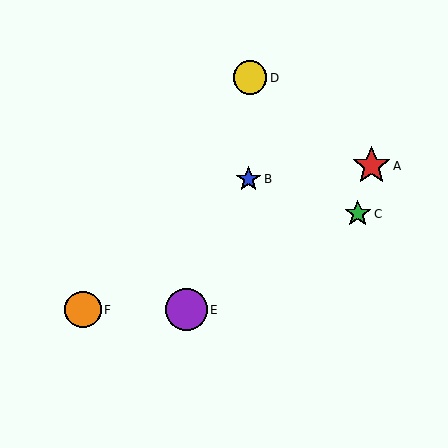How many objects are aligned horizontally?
2 objects (E, F) are aligned horizontally.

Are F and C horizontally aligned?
No, F is at y≈310 and C is at y≈214.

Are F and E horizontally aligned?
Yes, both are at y≈310.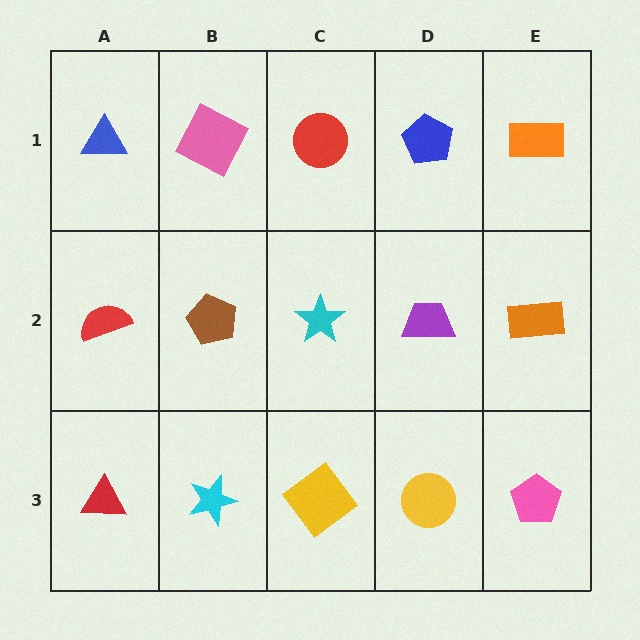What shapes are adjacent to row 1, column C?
A cyan star (row 2, column C), a pink square (row 1, column B), a blue pentagon (row 1, column D).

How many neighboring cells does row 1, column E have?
2.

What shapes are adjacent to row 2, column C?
A red circle (row 1, column C), a yellow diamond (row 3, column C), a brown pentagon (row 2, column B), a purple trapezoid (row 2, column D).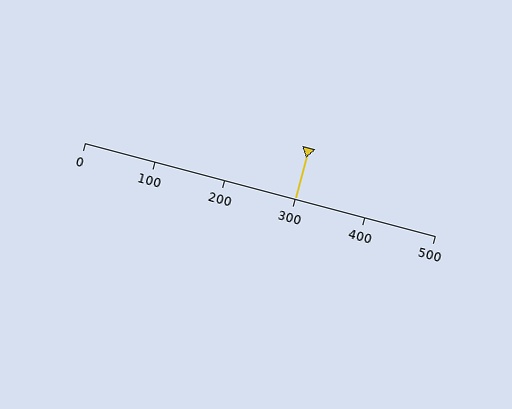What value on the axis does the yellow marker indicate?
The marker indicates approximately 300.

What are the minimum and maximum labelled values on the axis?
The axis runs from 0 to 500.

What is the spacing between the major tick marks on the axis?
The major ticks are spaced 100 apart.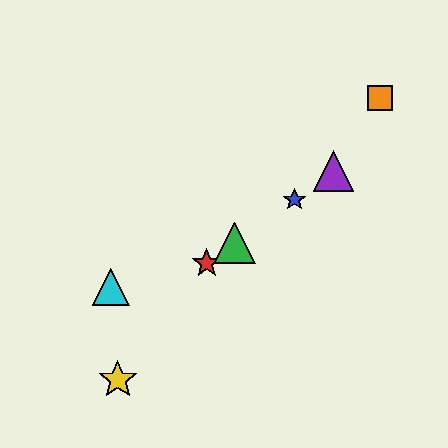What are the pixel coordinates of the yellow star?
The yellow star is at (118, 380).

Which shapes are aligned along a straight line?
The red star, the blue star, the green triangle, the purple triangle are aligned along a straight line.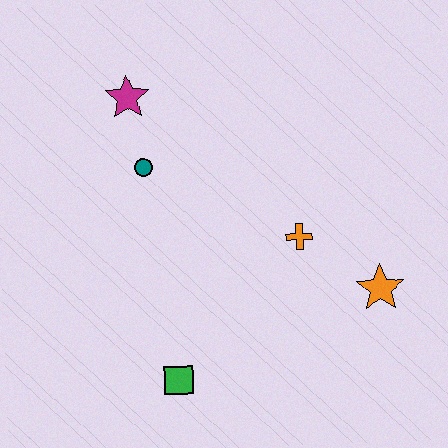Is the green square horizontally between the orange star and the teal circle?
Yes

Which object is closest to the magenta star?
The teal circle is closest to the magenta star.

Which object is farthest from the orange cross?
The magenta star is farthest from the orange cross.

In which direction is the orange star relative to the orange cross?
The orange star is to the right of the orange cross.